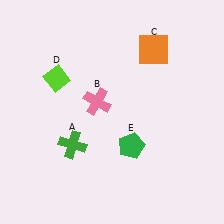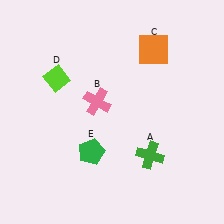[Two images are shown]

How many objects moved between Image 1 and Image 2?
2 objects moved between the two images.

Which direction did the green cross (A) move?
The green cross (A) moved right.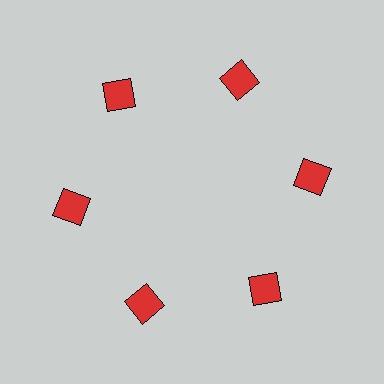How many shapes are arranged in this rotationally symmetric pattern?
There are 6 shapes, arranged in 6 groups of 1.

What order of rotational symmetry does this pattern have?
This pattern has 6-fold rotational symmetry.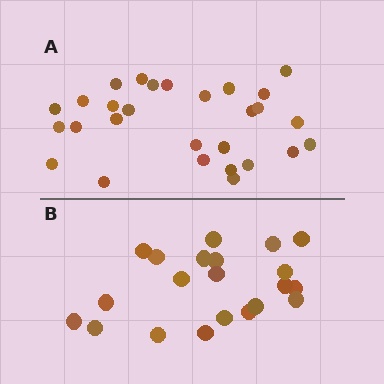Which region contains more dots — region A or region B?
Region A (the top region) has more dots.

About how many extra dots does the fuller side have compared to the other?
Region A has roughly 8 or so more dots than region B.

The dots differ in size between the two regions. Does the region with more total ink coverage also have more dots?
No. Region B has more total ink coverage because its dots are larger, but region A actually contains more individual dots. Total area can be misleading — the number of items is what matters here.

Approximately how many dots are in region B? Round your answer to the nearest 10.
About 20 dots. (The exact count is 21, which rounds to 20.)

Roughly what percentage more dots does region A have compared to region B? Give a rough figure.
About 35% more.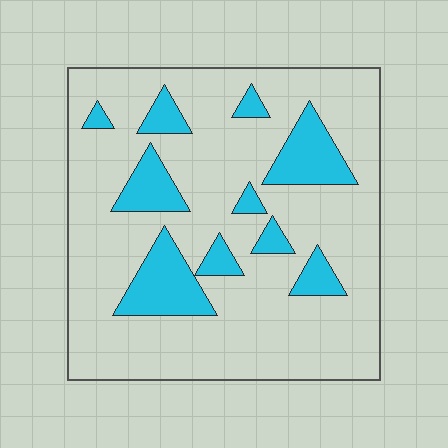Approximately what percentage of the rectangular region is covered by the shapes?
Approximately 20%.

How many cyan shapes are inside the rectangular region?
10.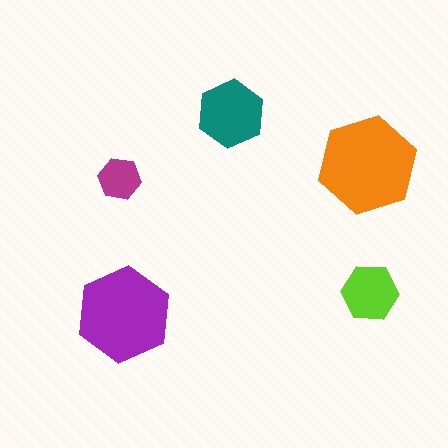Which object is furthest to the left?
The magenta hexagon is leftmost.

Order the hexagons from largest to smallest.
the orange one, the purple one, the teal one, the lime one, the magenta one.